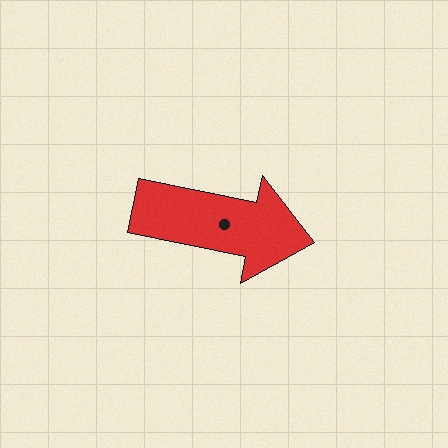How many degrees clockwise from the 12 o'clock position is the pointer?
Approximately 102 degrees.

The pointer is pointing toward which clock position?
Roughly 3 o'clock.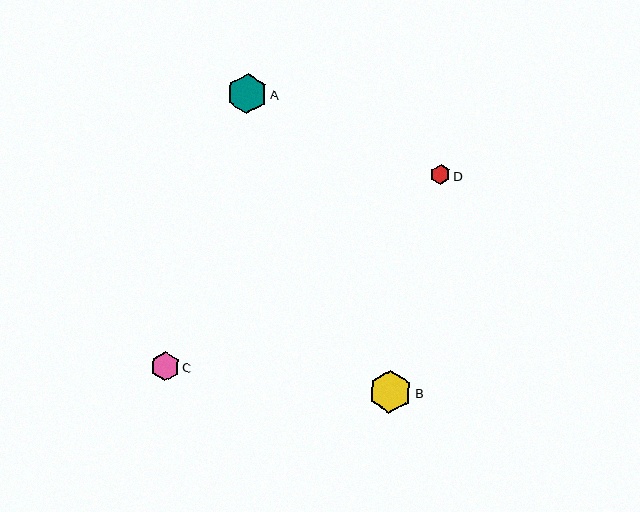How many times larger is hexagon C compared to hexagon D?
Hexagon C is approximately 1.4 times the size of hexagon D.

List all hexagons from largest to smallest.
From largest to smallest: B, A, C, D.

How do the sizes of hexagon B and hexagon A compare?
Hexagon B and hexagon A are approximately the same size.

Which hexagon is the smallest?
Hexagon D is the smallest with a size of approximately 20 pixels.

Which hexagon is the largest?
Hexagon B is the largest with a size of approximately 43 pixels.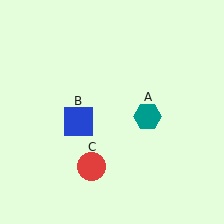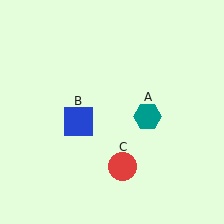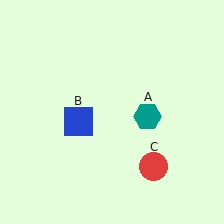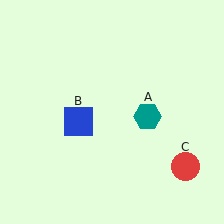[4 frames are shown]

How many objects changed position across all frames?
1 object changed position: red circle (object C).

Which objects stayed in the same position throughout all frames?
Teal hexagon (object A) and blue square (object B) remained stationary.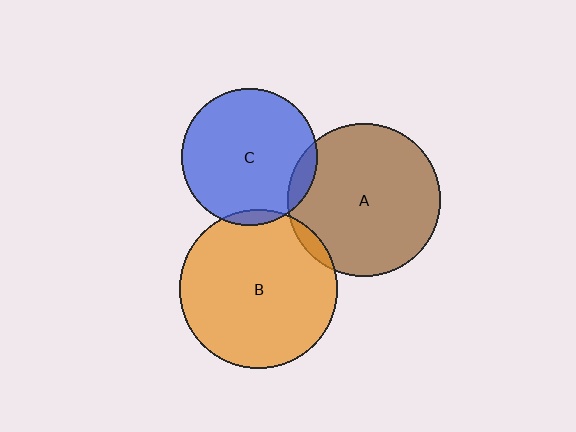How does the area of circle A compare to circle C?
Approximately 1.3 times.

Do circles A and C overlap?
Yes.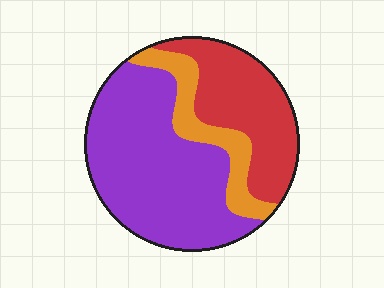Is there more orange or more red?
Red.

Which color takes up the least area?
Orange, at roughly 15%.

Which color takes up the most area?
Purple, at roughly 55%.